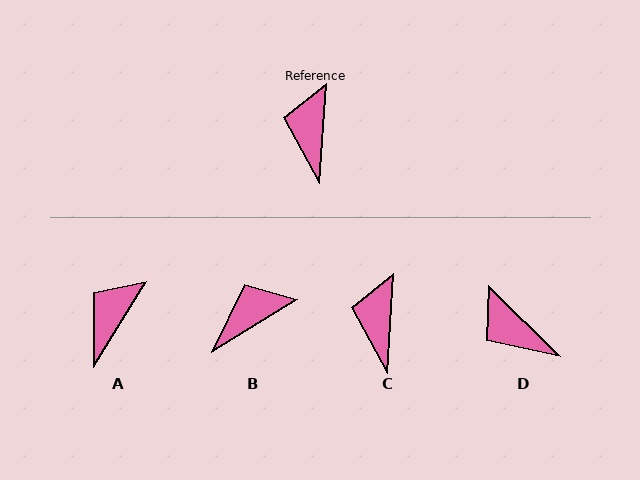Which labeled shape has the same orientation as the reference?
C.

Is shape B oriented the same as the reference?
No, it is off by about 55 degrees.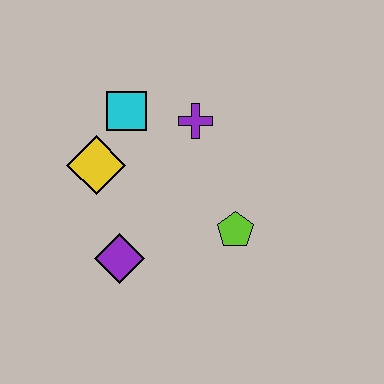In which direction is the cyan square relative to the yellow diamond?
The cyan square is above the yellow diamond.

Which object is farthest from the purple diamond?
The purple cross is farthest from the purple diamond.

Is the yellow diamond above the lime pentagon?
Yes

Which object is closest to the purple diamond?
The yellow diamond is closest to the purple diamond.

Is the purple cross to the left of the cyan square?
No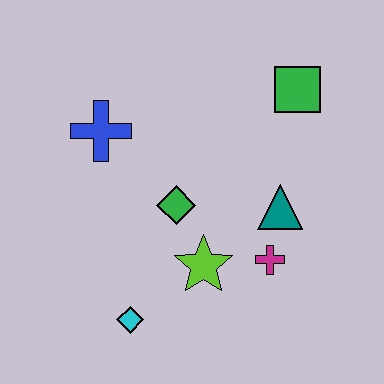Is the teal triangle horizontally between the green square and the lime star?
Yes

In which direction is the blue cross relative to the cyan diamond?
The blue cross is above the cyan diamond.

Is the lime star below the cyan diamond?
No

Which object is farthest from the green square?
The cyan diamond is farthest from the green square.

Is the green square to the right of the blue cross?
Yes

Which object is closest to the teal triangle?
The magenta cross is closest to the teal triangle.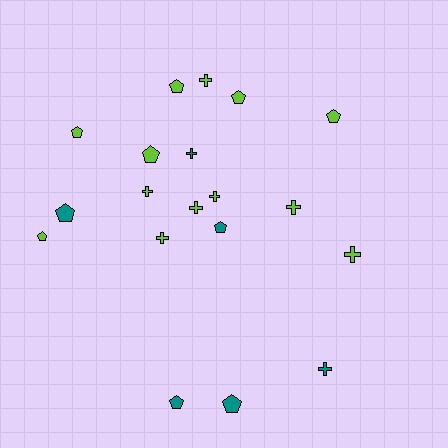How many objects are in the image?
There are 19 objects.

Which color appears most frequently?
Lime, with 13 objects.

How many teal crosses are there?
There are 2 teal crosses.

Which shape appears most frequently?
Pentagon, with 10 objects.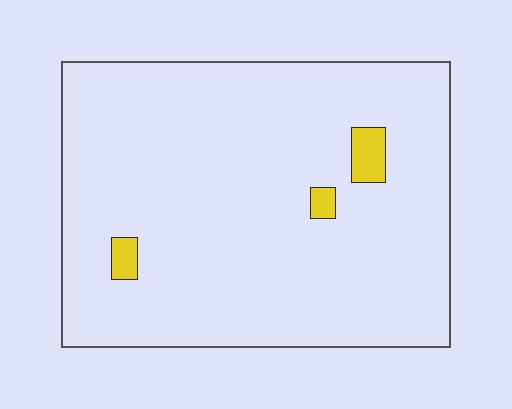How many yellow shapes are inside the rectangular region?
3.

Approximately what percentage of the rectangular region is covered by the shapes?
Approximately 5%.